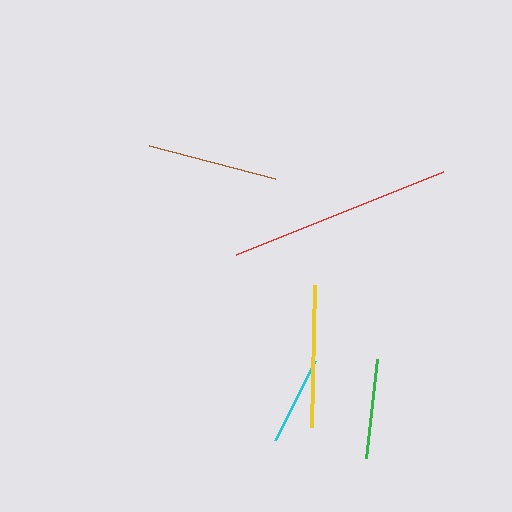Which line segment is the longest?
The red line is the longest at approximately 223 pixels.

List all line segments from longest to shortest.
From longest to shortest: red, yellow, brown, green, cyan.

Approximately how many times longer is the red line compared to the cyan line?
The red line is approximately 2.5 times the length of the cyan line.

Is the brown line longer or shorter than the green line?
The brown line is longer than the green line.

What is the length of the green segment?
The green segment is approximately 100 pixels long.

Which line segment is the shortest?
The cyan line is the shortest at approximately 89 pixels.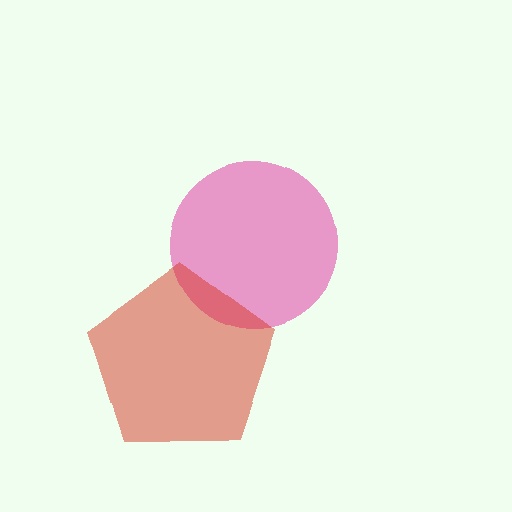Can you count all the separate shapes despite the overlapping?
Yes, there are 2 separate shapes.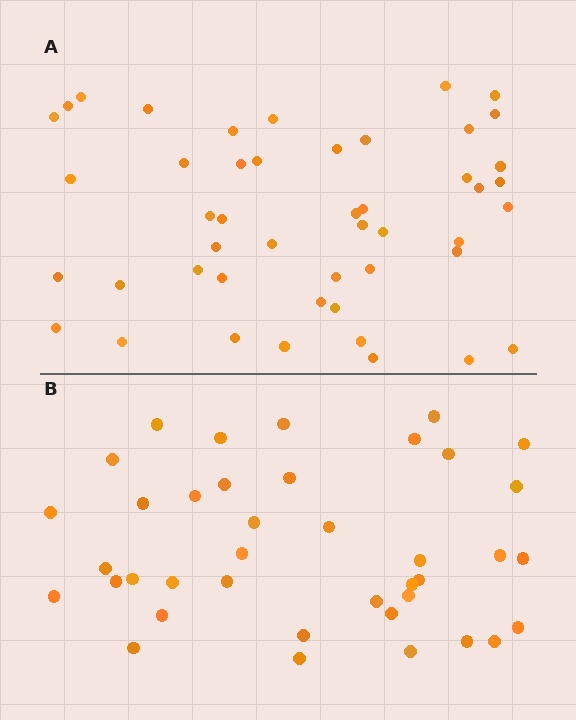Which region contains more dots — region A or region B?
Region A (the top region) has more dots.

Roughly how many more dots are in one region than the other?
Region A has roughly 8 or so more dots than region B.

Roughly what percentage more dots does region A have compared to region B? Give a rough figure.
About 20% more.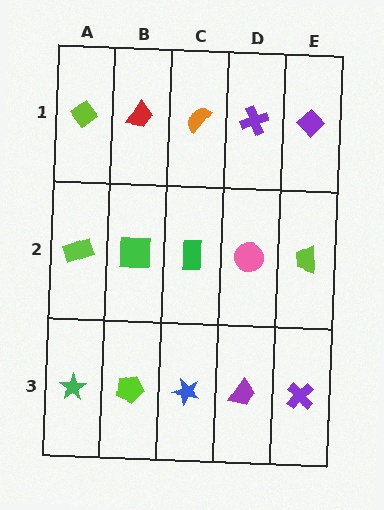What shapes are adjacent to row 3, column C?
A green rectangle (row 2, column C), a lime pentagon (row 3, column B), a purple trapezoid (row 3, column D).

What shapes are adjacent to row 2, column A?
A lime diamond (row 1, column A), a green star (row 3, column A), a green square (row 2, column B).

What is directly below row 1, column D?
A pink circle.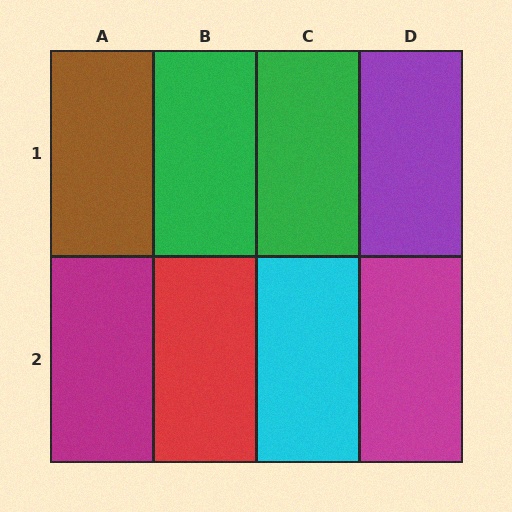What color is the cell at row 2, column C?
Cyan.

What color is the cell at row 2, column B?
Red.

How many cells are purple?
1 cell is purple.